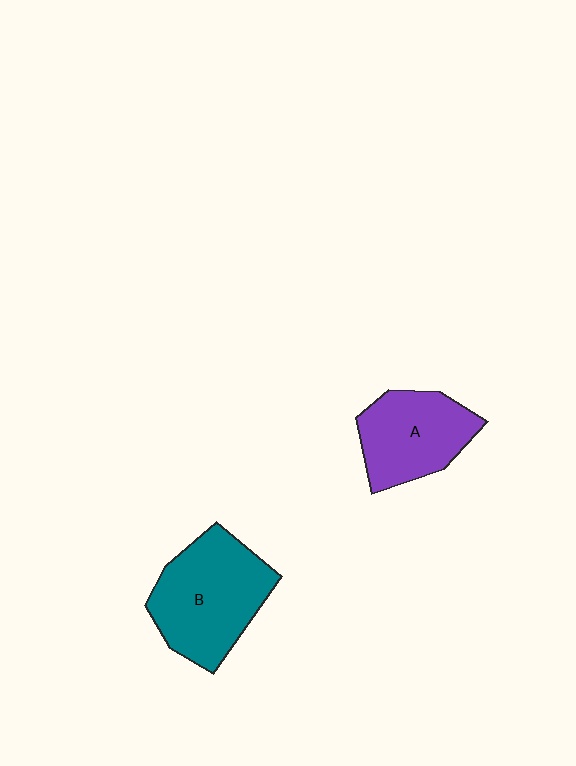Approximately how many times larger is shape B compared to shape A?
Approximately 1.3 times.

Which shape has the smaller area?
Shape A (purple).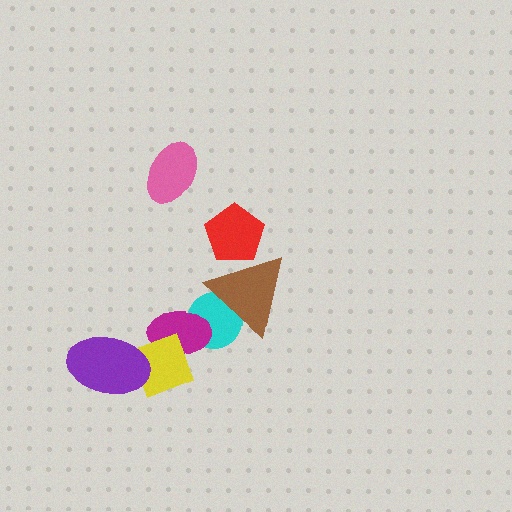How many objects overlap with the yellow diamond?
2 objects overlap with the yellow diamond.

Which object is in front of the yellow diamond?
The purple ellipse is in front of the yellow diamond.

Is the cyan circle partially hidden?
Yes, it is partially covered by another shape.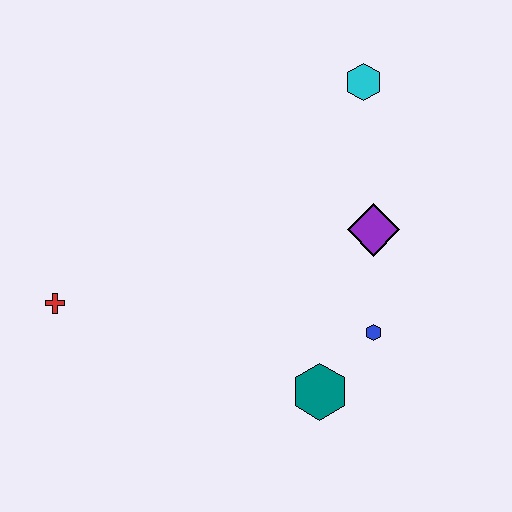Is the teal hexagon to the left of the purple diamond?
Yes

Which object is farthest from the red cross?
The cyan hexagon is farthest from the red cross.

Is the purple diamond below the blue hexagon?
No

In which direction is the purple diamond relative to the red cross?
The purple diamond is to the right of the red cross.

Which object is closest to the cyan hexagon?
The purple diamond is closest to the cyan hexagon.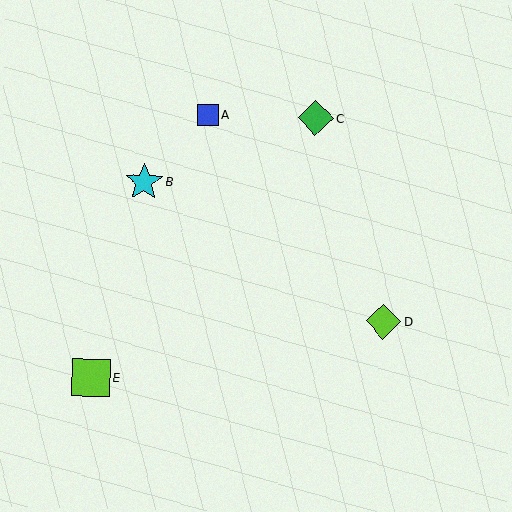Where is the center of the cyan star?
The center of the cyan star is at (144, 182).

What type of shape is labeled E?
Shape E is a lime square.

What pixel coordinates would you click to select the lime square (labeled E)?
Click at (91, 378) to select the lime square E.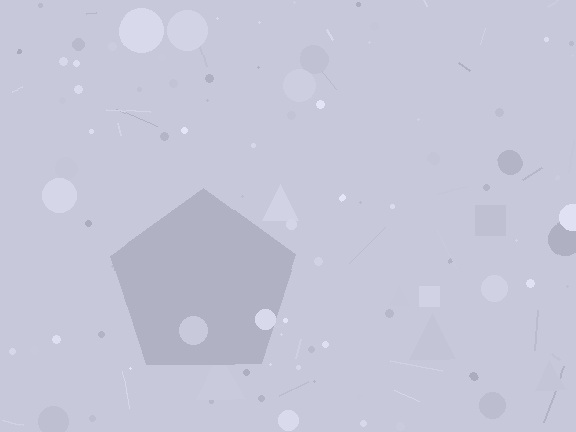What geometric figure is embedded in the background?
A pentagon is embedded in the background.